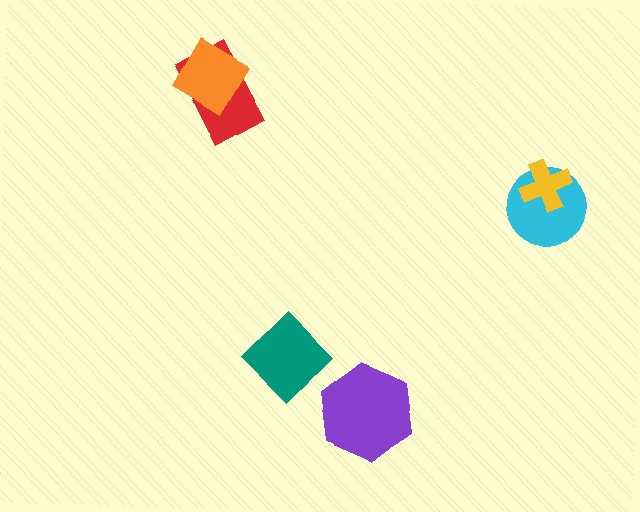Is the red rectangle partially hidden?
Yes, it is partially covered by another shape.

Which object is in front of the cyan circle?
The yellow cross is in front of the cyan circle.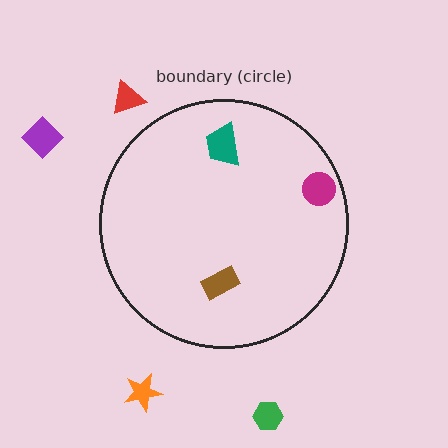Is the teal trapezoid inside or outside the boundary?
Inside.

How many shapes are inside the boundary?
3 inside, 4 outside.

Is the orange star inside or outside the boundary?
Outside.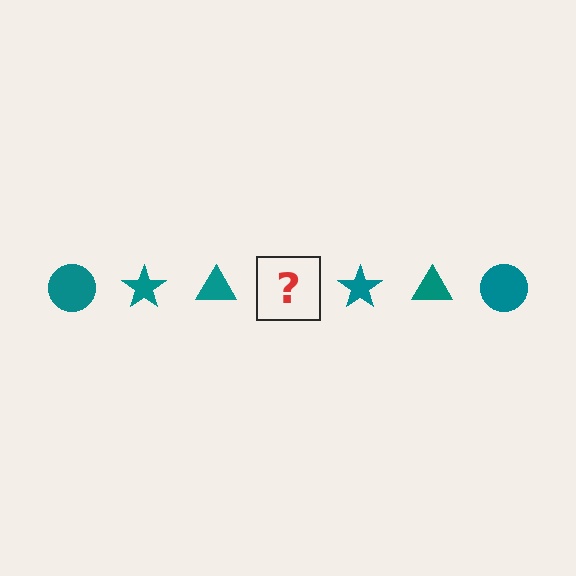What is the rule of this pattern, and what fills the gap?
The rule is that the pattern cycles through circle, star, triangle shapes in teal. The gap should be filled with a teal circle.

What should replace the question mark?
The question mark should be replaced with a teal circle.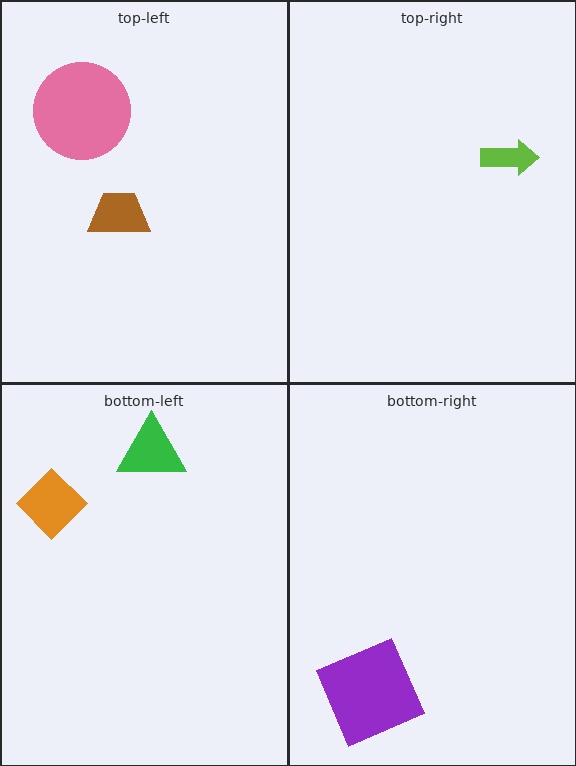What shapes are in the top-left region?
The brown trapezoid, the pink circle.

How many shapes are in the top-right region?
1.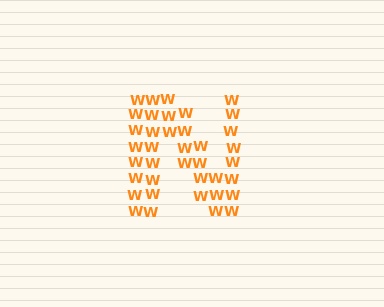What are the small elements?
The small elements are letter W's.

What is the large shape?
The large shape is the letter N.